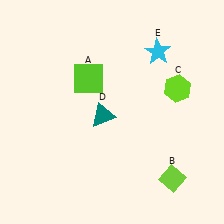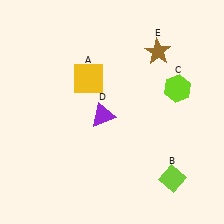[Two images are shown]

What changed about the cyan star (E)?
In Image 1, E is cyan. In Image 2, it changed to brown.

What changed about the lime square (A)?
In Image 1, A is lime. In Image 2, it changed to yellow.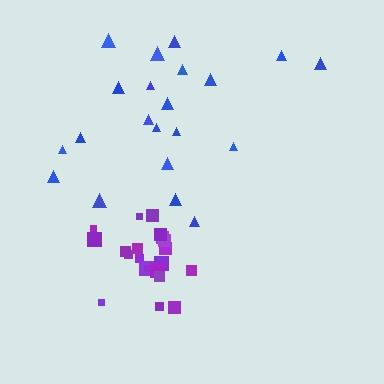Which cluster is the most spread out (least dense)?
Blue.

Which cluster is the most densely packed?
Purple.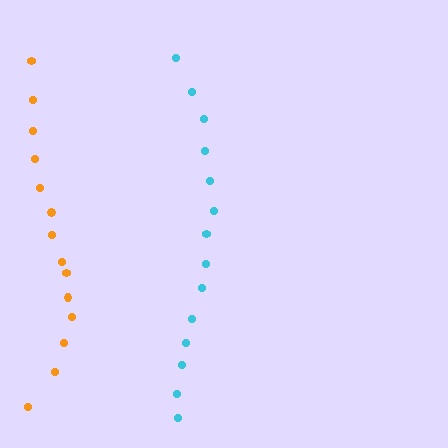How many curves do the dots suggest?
There are 2 distinct paths.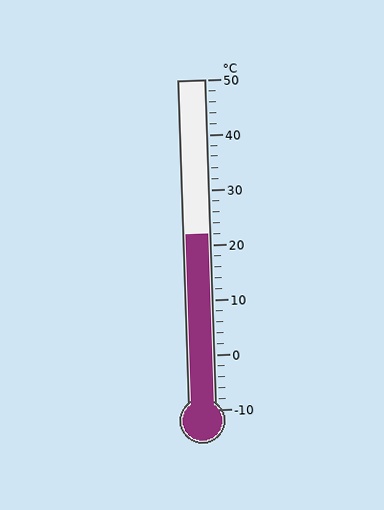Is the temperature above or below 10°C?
The temperature is above 10°C.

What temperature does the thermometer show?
The thermometer shows approximately 22°C.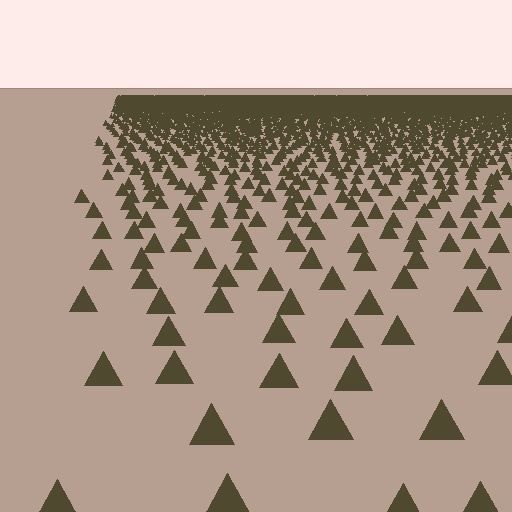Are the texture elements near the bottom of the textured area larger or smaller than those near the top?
Larger. Near the bottom, elements are closer to the viewer and appear at a bigger on-screen size.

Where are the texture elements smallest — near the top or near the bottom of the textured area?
Near the top.